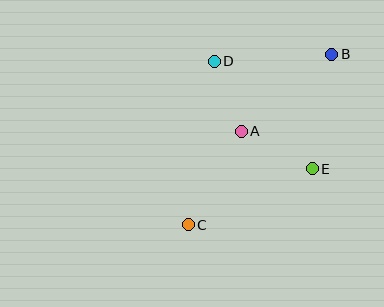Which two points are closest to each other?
Points A and D are closest to each other.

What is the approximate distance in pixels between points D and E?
The distance between D and E is approximately 145 pixels.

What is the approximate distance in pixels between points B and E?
The distance between B and E is approximately 116 pixels.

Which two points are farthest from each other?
Points B and C are farthest from each other.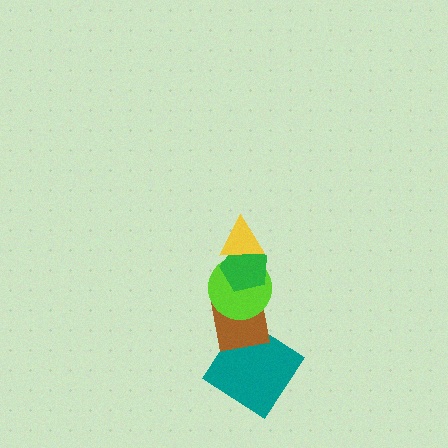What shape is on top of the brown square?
The lime circle is on top of the brown square.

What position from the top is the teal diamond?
The teal diamond is 5th from the top.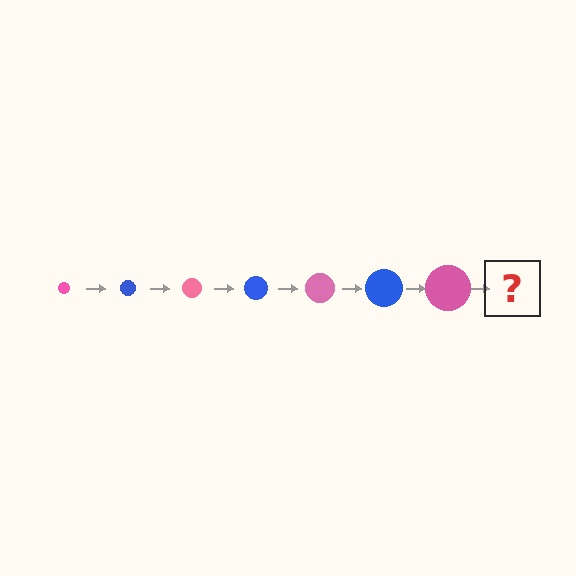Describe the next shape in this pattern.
It should be a blue circle, larger than the previous one.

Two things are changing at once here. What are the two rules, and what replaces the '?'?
The two rules are that the circle grows larger each step and the color cycles through pink and blue. The '?' should be a blue circle, larger than the previous one.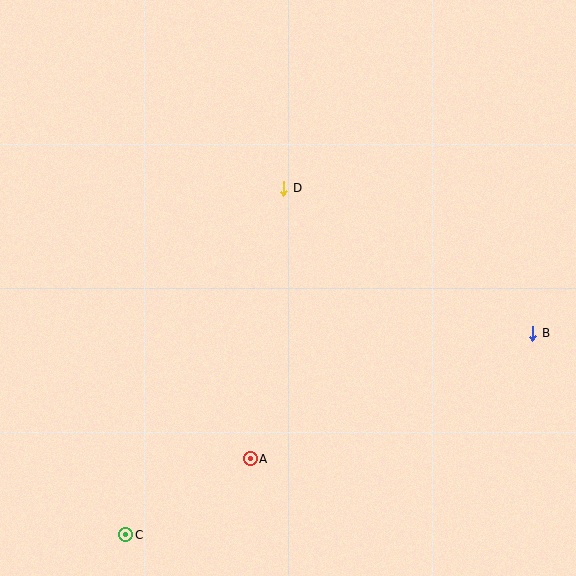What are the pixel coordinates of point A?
Point A is at (250, 459).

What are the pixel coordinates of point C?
Point C is at (126, 535).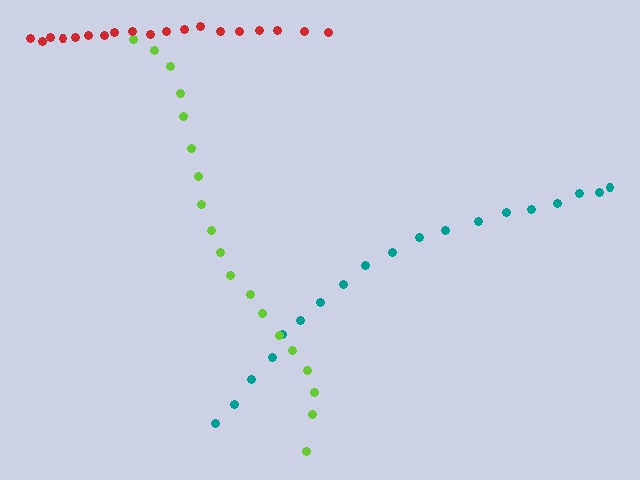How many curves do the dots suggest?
There are 3 distinct paths.